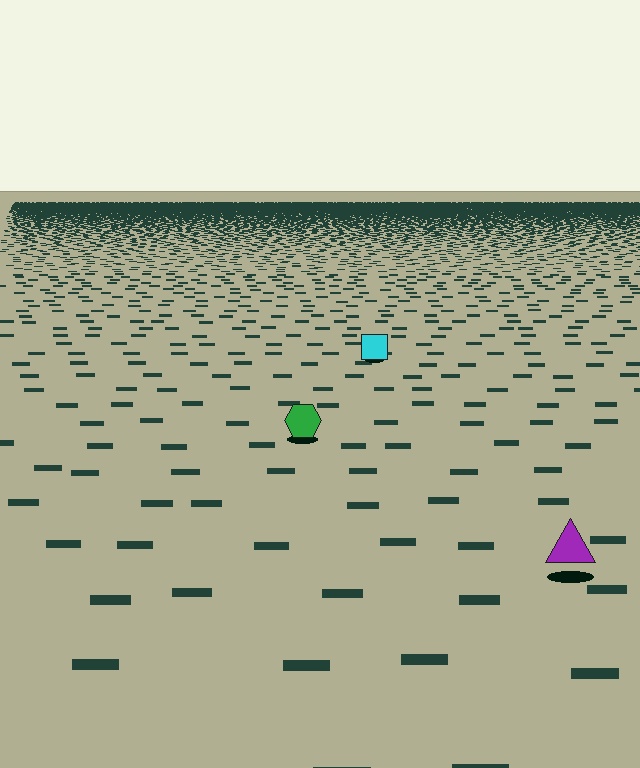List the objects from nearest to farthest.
From nearest to farthest: the purple triangle, the green hexagon, the cyan square.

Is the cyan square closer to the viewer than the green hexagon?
No. The green hexagon is closer — you can tell from the texture gradient: the ground texture is coarser near it.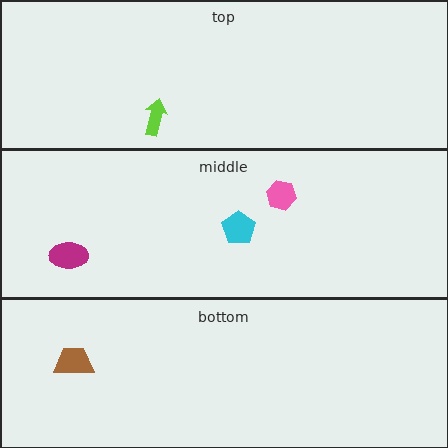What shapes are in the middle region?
The magenta ellipse, the cyan pentagon, the pink hexagon.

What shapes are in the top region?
The lime arrow.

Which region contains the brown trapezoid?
The bottom region.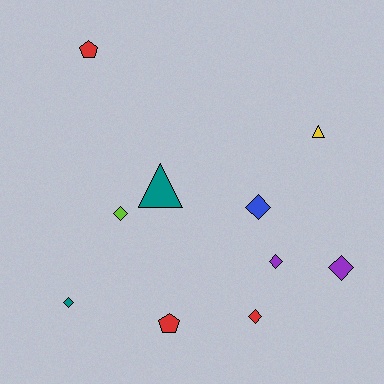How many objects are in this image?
There are 10 objects.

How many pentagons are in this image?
There are 2 pentagons.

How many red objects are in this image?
There are 3 red objects.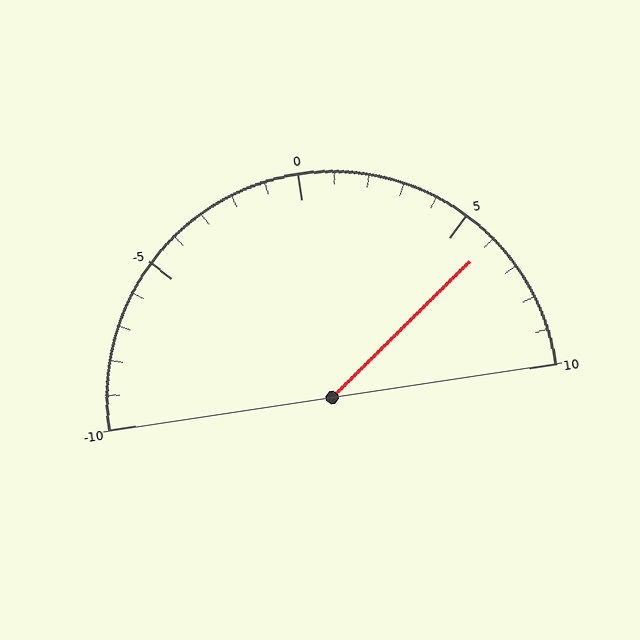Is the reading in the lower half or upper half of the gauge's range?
The reading is in the upper half of the range (-10 to 10).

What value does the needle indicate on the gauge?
The needle indicates approximately 6.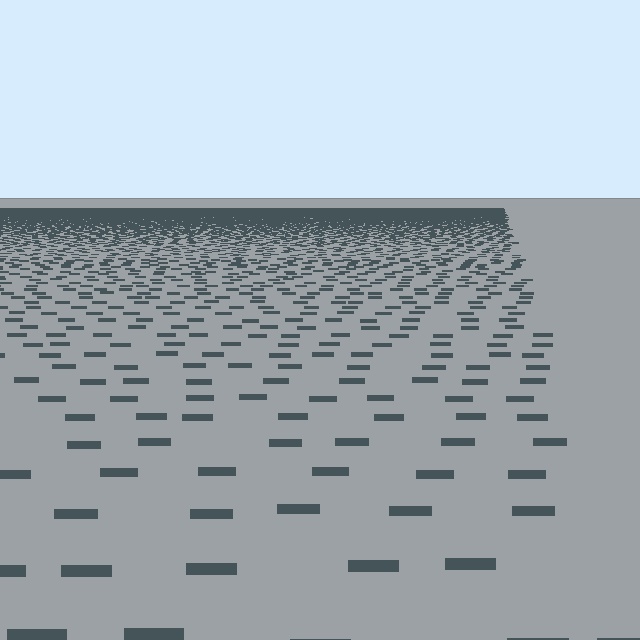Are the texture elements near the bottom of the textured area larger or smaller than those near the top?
Larger. Near the bottom, elements are closer to the viewer and appear at a bigger on-screen size.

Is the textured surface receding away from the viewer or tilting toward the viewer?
The surface is receding away from the viewer. Texture elements get smaller and denser toward the top.